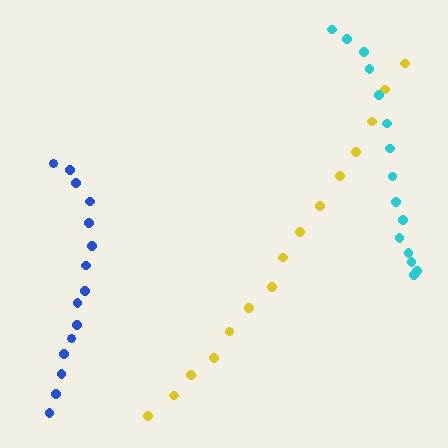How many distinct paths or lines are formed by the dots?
There are 3 distinct paths.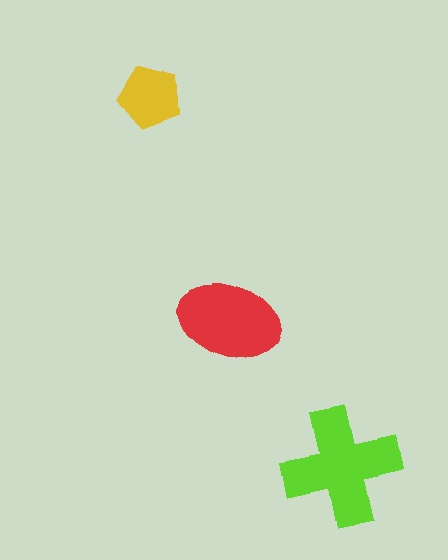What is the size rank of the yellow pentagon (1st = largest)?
3rd.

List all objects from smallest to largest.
The yellow pentagon, the red ellipse, the lime cross.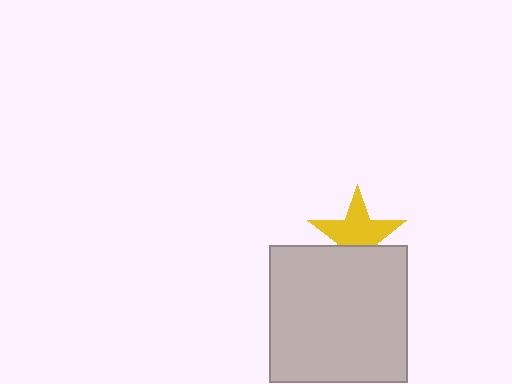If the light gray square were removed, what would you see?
You would see the complete yellow star.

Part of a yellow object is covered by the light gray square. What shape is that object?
It is a star.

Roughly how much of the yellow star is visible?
Most of it is visible (roughly 67%).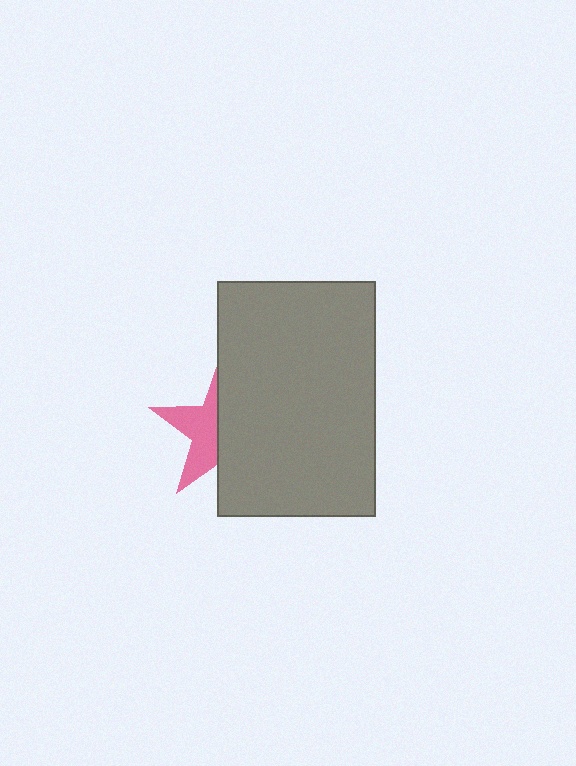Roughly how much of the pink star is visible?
A small part of it is visible (roughly 43%).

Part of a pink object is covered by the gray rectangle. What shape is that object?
It is a star.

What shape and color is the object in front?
The object in front is a gray rectangle.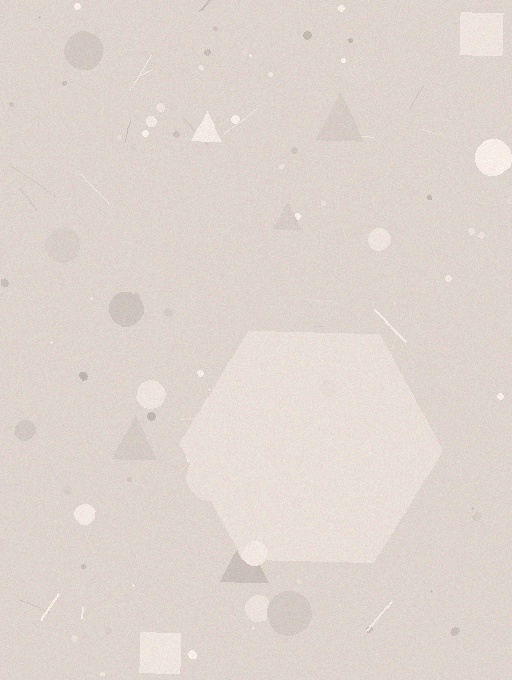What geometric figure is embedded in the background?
A hexagon is embedded in the background.